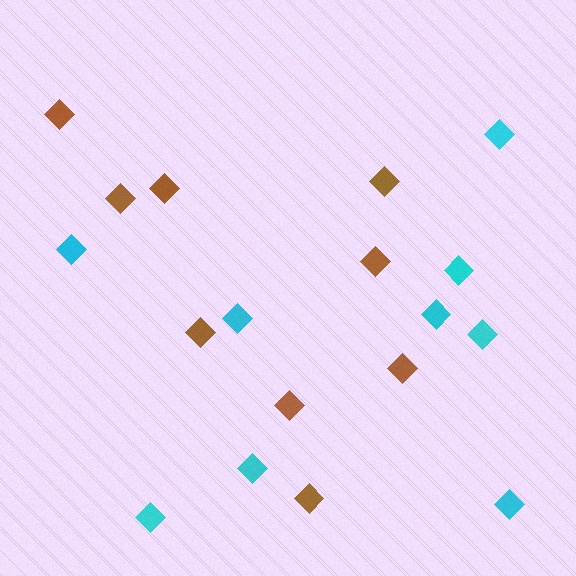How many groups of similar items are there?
There are 2 groups: one group of brown diamonds (9) and one group of cyan diamonds (9).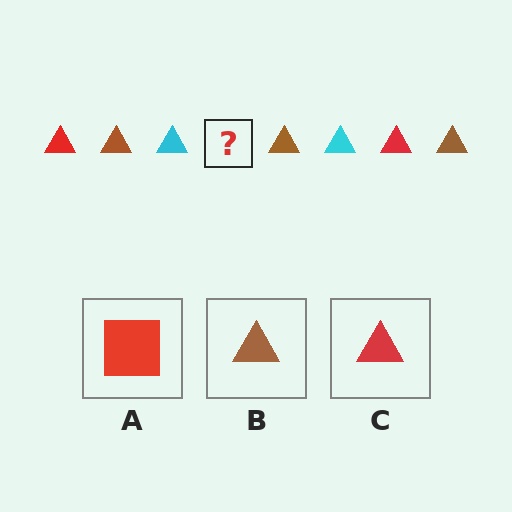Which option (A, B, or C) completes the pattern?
C.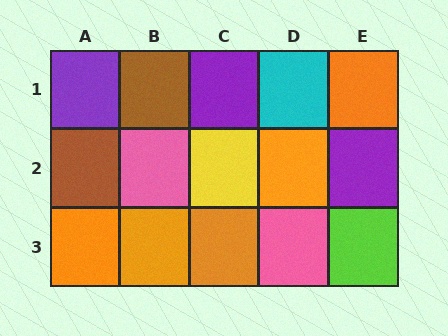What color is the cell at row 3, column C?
Orange.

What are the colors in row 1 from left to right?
Purple, brown, purple, cyan, orange.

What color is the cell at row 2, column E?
Purple.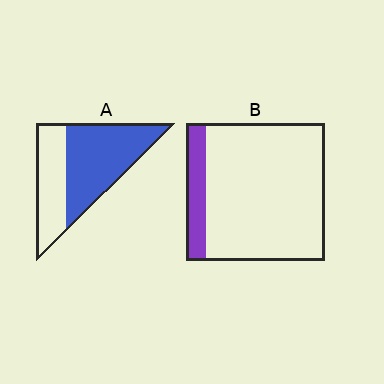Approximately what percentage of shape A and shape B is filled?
A is approximately 60% and B is approximately 15%.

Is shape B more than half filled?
No.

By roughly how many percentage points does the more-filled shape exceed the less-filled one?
By roughly 45 percentage points (A over B).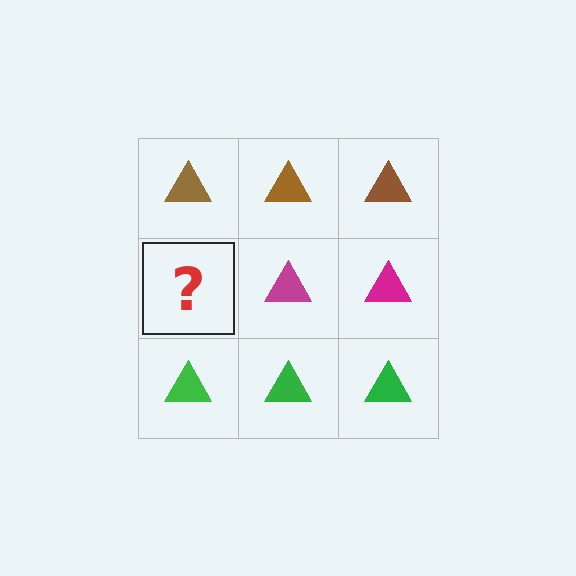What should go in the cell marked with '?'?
The missing cell should contain a magenta triangle.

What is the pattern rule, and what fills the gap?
The rule is that each row has a consistent color. The gap should be filled with a magenta triangle.